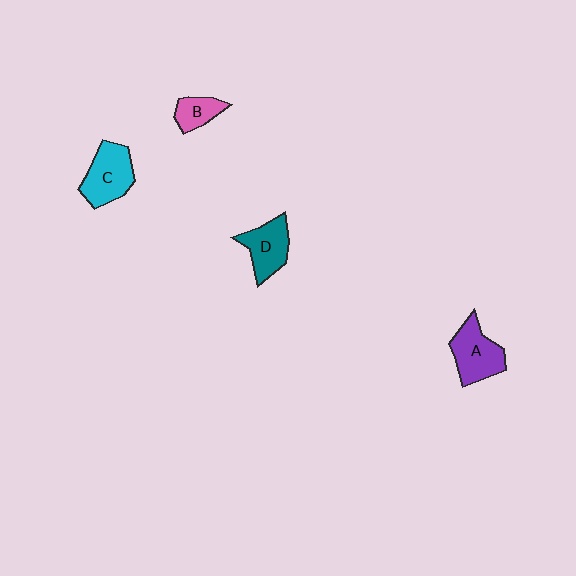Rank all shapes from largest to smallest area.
From largest to smallest: C (cyan), A (purple), D (teal), B (pink).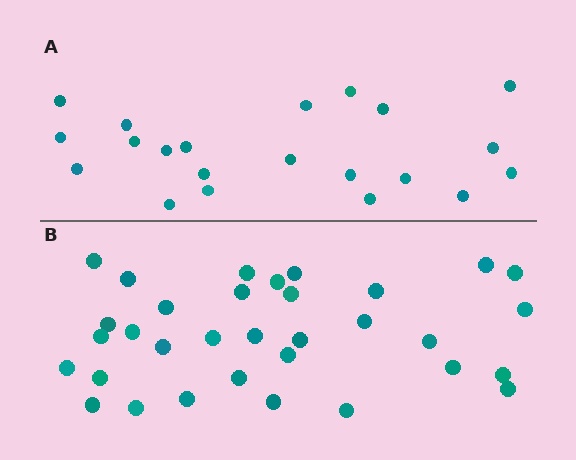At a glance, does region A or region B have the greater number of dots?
Region B (the bottom region) has more dots.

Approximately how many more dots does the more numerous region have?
Region B has roughly 12 or so more dots than region A.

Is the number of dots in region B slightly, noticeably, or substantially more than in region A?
Region B has substantially more. The ratio is roughly 1.6 to 1.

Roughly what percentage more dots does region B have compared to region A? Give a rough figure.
About 55% more.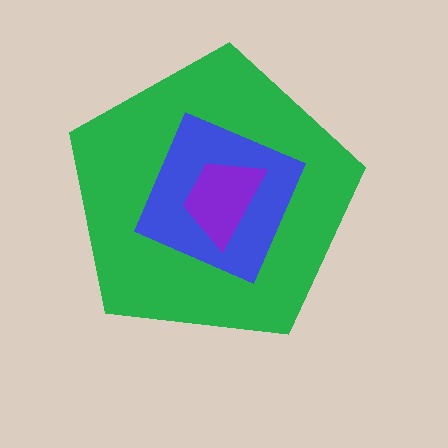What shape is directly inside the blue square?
The purple trapezoid.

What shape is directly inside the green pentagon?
The blue square.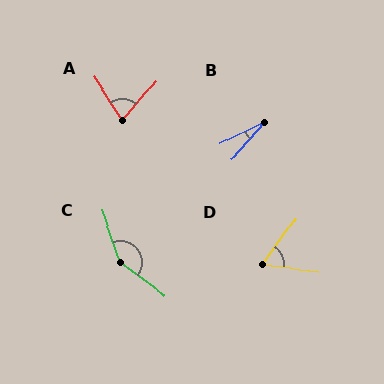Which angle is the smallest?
B, at approximately 23 degrees.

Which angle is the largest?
C, at approximately 146 degrees.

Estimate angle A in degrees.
Approximately 73 degrees.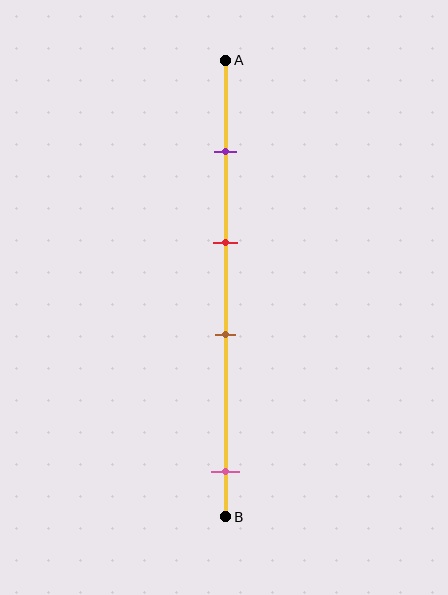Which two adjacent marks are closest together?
The red and brown marks are the closest adjacent pair.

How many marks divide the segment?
There are 4 marks dividing the segment.